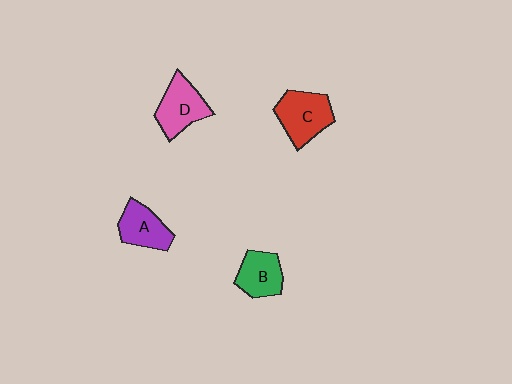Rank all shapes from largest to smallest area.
From largest to smallest: C (red), D (pink), A (purple), B (green).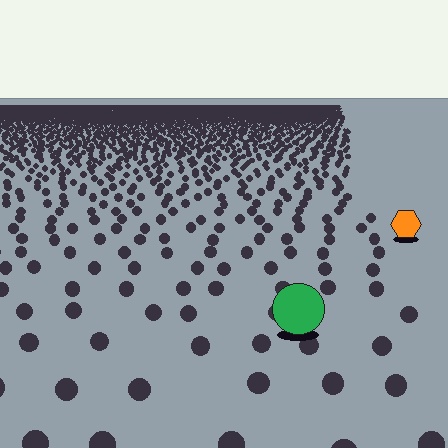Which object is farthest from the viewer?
The orange hexagon is farthest from the viewer. It appears smaller and the ground texture around it is denser.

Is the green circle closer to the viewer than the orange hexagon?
Yes. The green circle is closer — you can tell from the texture gradient: the ground texture is coarser near it.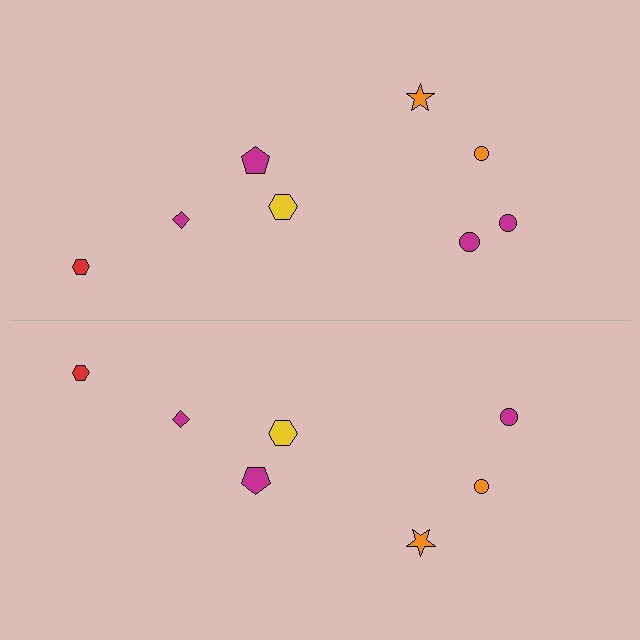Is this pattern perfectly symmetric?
No, the pattern is not perfectly symmetric. A magenta circle is missing from the bottom side.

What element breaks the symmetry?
A magenta circle is missing from the bottom side.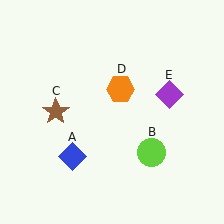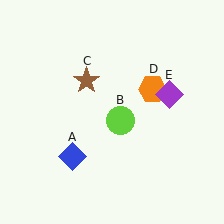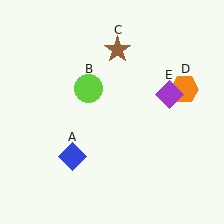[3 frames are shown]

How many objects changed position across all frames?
3 objects changed position: lime circle (object B), brown star (object C), orange hexagon (object D).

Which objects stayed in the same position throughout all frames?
Blue diamond (object A) and purple diamond (object E) remained stationary.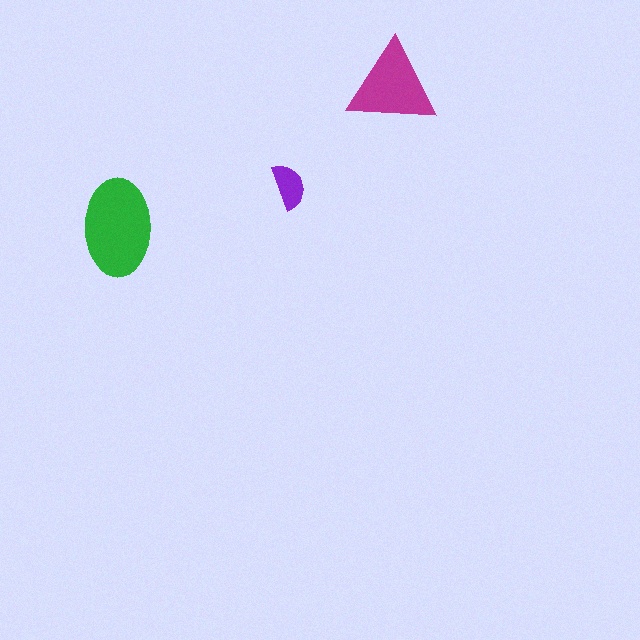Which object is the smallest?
The purple semicircle.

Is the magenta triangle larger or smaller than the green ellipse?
Smaller.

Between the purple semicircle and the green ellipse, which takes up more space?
The green ellipse.